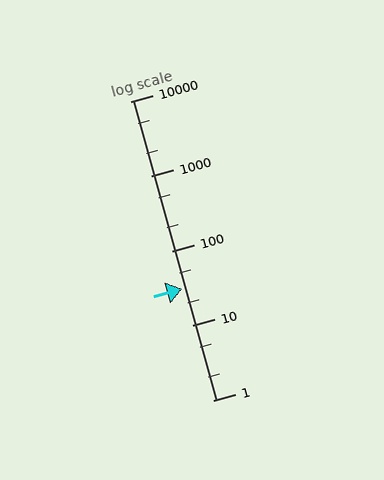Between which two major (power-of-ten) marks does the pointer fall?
The pointer is between 10 and 100.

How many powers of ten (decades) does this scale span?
The scale spans 4 decades, from 1 to 10000.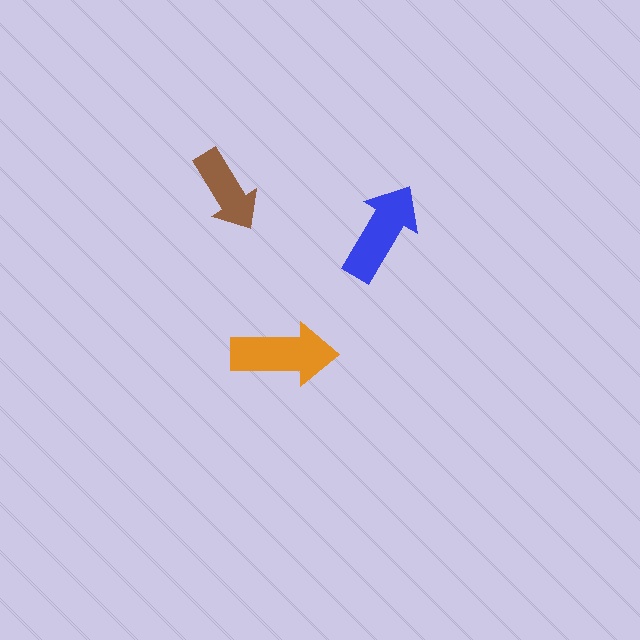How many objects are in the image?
There are 3 objects in the image.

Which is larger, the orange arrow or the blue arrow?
The orange one.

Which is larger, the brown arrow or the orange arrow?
The orange one.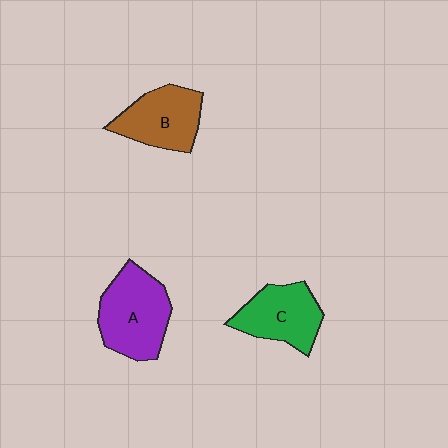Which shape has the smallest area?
Shape C (green).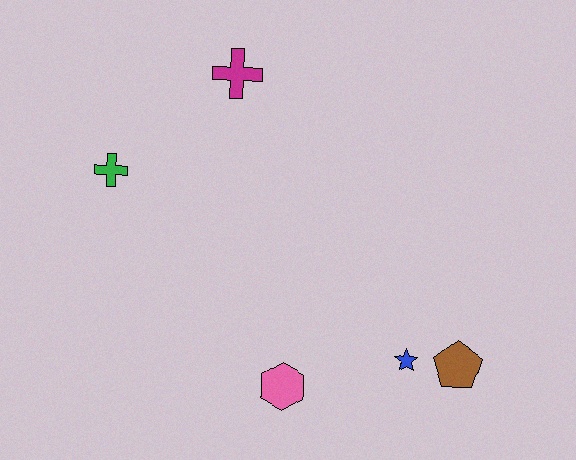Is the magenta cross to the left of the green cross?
No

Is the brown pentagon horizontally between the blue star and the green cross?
No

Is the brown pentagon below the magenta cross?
Yes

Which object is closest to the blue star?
The brown pentagon is closest to the blue star.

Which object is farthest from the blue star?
The green cross is farthest from the blue star.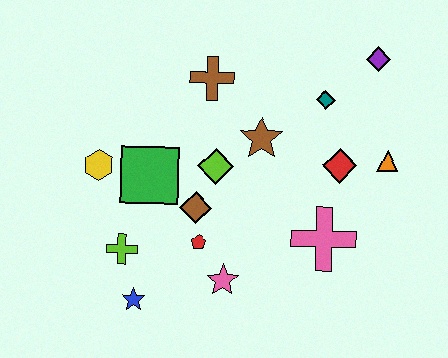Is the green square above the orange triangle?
No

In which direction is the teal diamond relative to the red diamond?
The teal diamond is above the red diamond.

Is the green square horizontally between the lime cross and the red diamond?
Yes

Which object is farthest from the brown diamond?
The purple diamond is farthest from the brown diamond.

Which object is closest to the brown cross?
The brown star is closest to the brown cross.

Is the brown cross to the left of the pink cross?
Yes